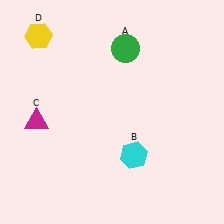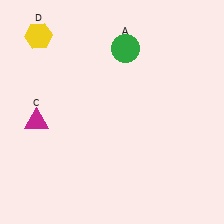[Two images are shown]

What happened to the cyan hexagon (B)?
The cyan hexagon (B) was removed in Image 2. It was in the bottom-right area of Image 1.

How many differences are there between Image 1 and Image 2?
There is 1 difference between the two images.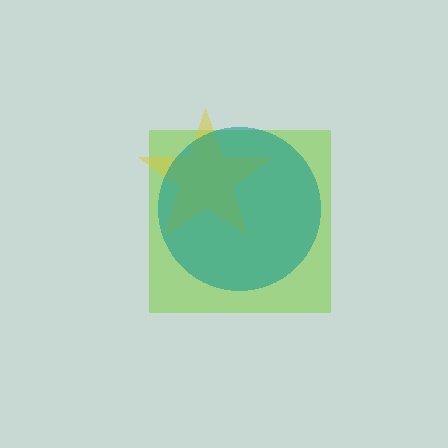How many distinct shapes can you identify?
There are 3 distinct shapes: a lime square, a yellow star, a teal circle.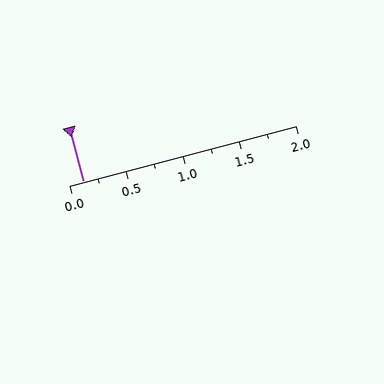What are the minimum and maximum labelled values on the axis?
The axis runs from 0.0 to 2.0.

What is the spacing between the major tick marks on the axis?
The major ticks are spaced 0.5 apart.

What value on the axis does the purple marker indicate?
The marker indicates approximately 0.12.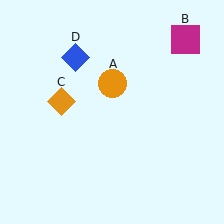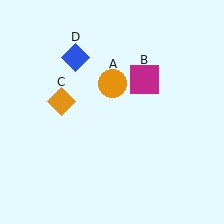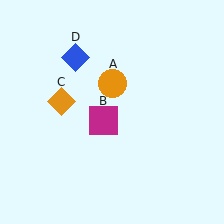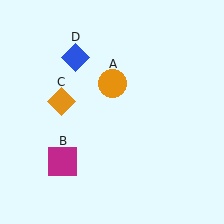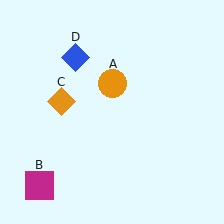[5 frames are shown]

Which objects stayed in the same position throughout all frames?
Orange circle (object A) and orange diamond (object C) and blue diamond (object D) remained stationary.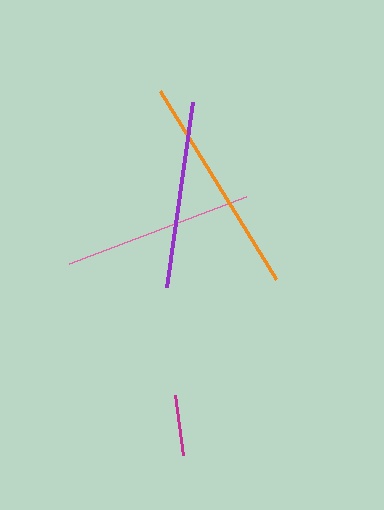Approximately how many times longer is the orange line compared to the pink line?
The orange line is approximately 1.2 times the length of the pink line.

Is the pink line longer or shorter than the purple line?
The pink line is longer than the purple line.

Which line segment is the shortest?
The magenta line is the shortest at approximately 61 pixels.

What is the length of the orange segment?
The orange segment is approximately 221 pixels long.